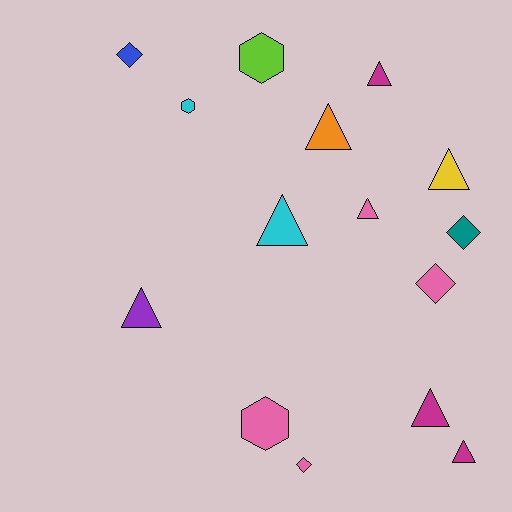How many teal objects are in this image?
There is 1 teal object.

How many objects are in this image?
There are 15 objects.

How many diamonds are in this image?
There are 4 diamonds.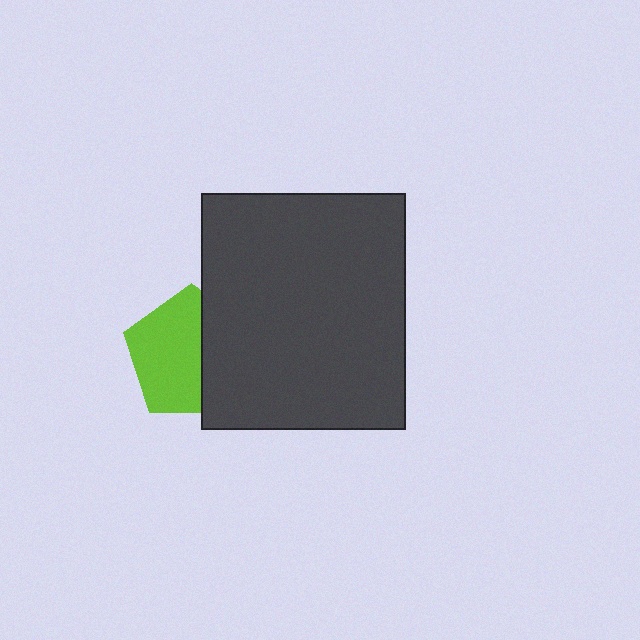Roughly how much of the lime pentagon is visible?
About half of it is visible (roughly 60%).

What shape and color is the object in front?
The object in front is a dark gray rectangle.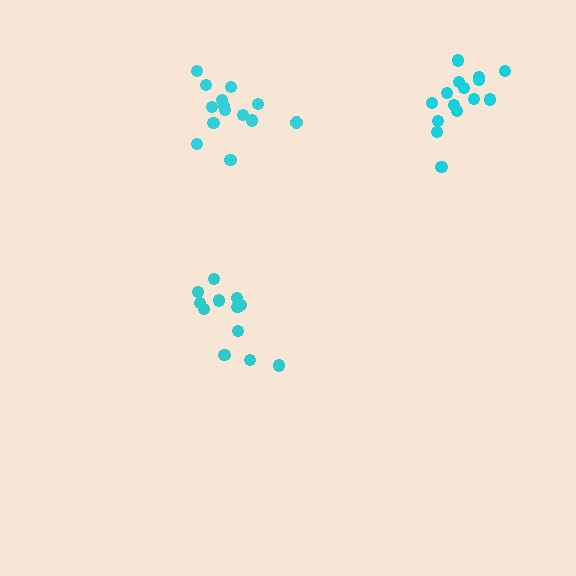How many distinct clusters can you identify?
There are 3 distinct clusters.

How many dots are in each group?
Group 1: 14 dots, Group 2: 12 dots, Group 3: 15 dots (41 total).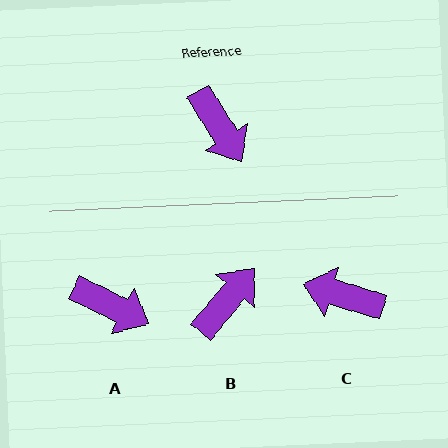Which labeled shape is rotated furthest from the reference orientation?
C, about 139 degrees away.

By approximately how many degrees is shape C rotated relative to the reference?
Approximately 139 degrees clockwise.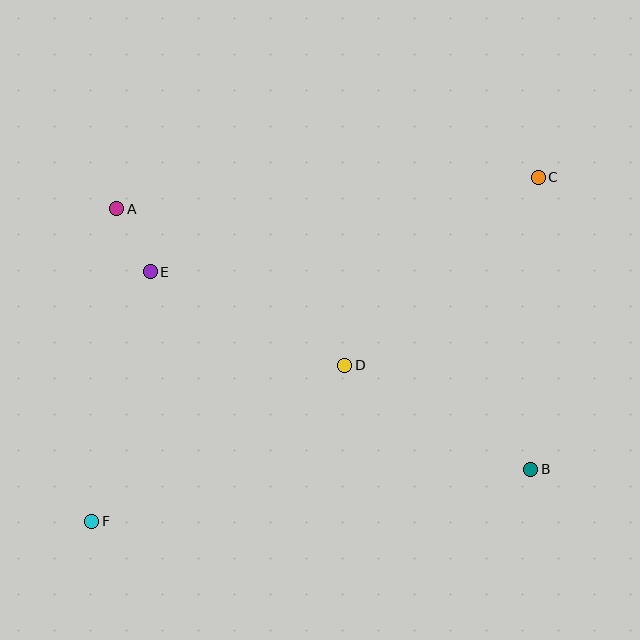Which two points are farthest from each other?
Points C and F are farthest from each other.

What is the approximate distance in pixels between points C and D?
The distance between C and D is approximately 270 pixels.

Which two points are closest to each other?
Points A and E are closest to each other.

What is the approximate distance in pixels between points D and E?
The distance between D and E is approximately 216 pixels.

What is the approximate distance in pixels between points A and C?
The distance between A and C is approximately 422 pixels.